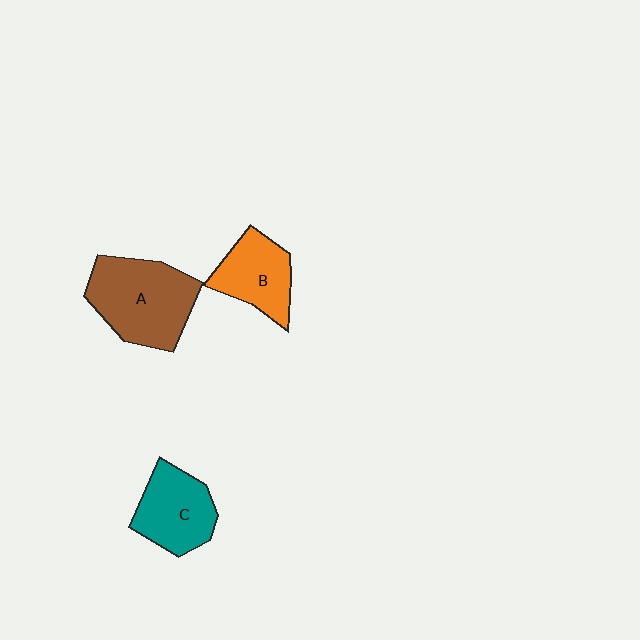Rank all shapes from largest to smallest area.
From largest to smallest: A (brown), C (teal), B (orange).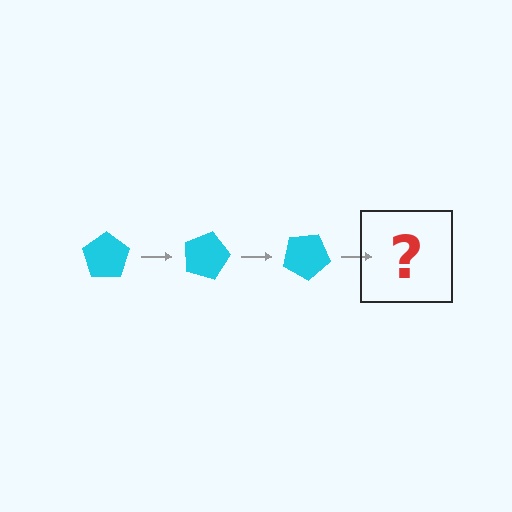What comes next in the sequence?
The next element should be a cyan pentagon rotated 45 degrees.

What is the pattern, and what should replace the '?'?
The pattern is that the pentagon rotates 15 degrees each step. The '?' should be a cyan pentagon rotated 45 degrees.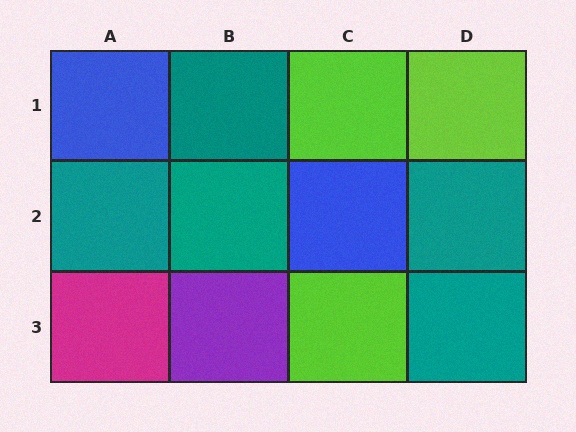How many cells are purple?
1 cell is purple.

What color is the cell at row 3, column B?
Purple.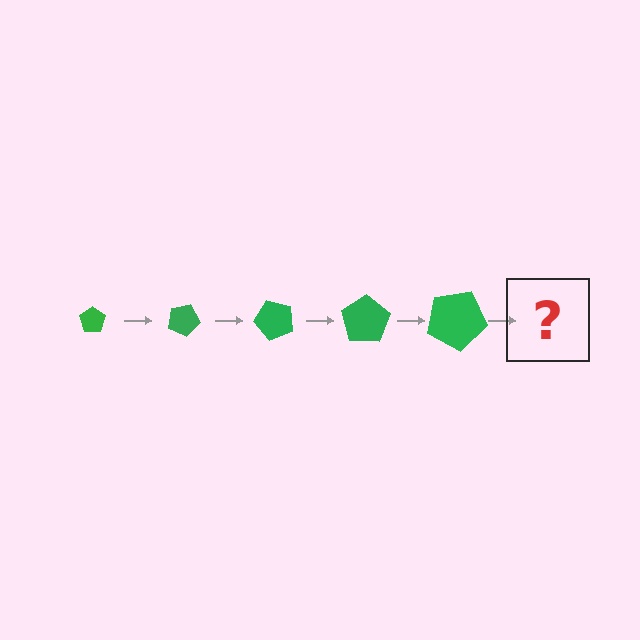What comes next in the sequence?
The next element should be a pentagon, larger than the previous one and rotated 125 degrees from the start.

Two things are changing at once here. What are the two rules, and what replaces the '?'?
The two rules are that the pentagon grows larger each step and it rotates 25 degrees each step. The '?' should be a pentagon, larger than the previous one and rotated 125 degrees from the start.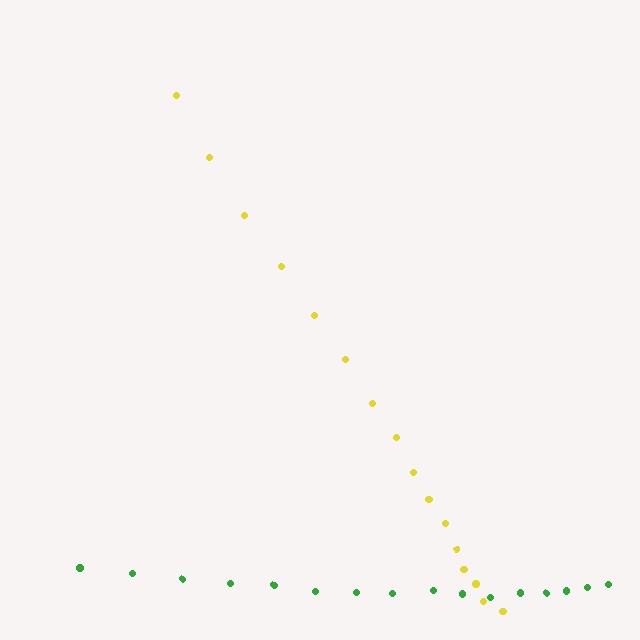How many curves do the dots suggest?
There are 2 distinct paths.